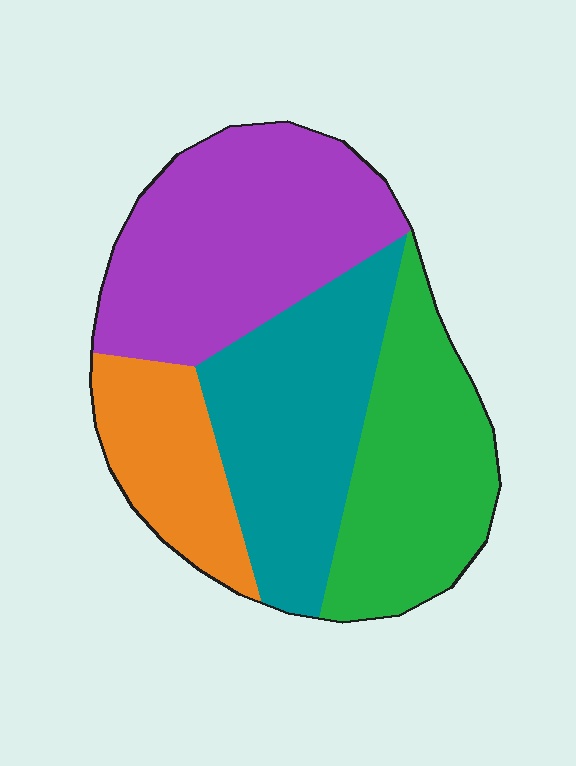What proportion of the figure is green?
Green covers around 25% of the figure.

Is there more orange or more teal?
Teal.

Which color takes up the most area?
Purple, at roughly 30%.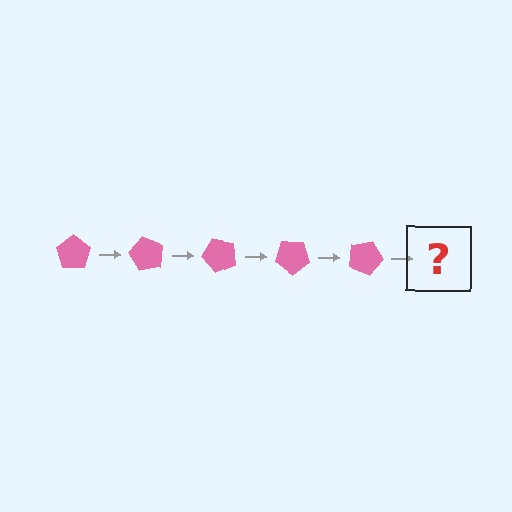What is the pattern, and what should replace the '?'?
The pattern is that the pentagon rotates 60 degrees each step. The '?' should be a pink pentagon rotated 300 degrees.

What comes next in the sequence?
The next element should be a pink pentagon rotated 300 degrees.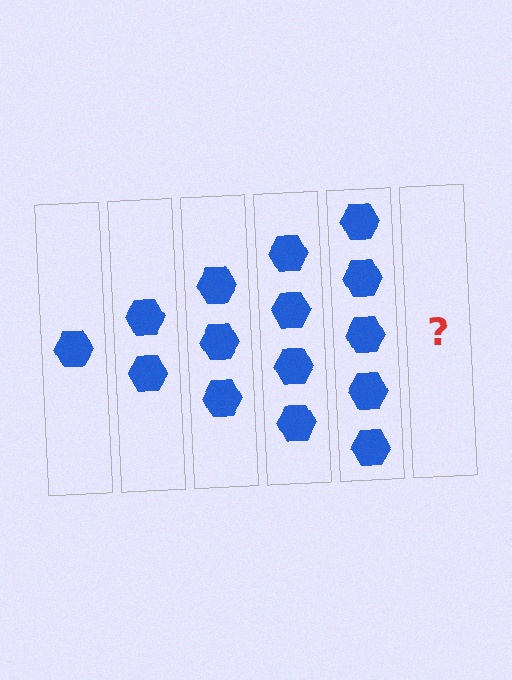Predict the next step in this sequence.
The next step is 6 hexagons.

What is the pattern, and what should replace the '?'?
The pattern is that each step adds one more hexagon. The '?' should be 6 hexagons.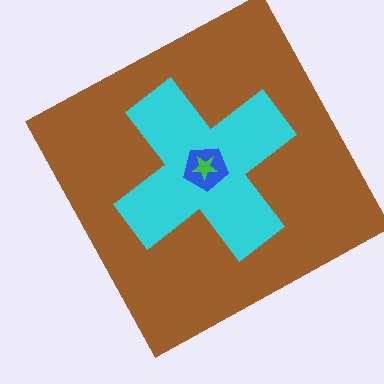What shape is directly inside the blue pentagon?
The green star.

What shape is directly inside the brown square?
The cyan cross.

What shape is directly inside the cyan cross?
The blue pentagon.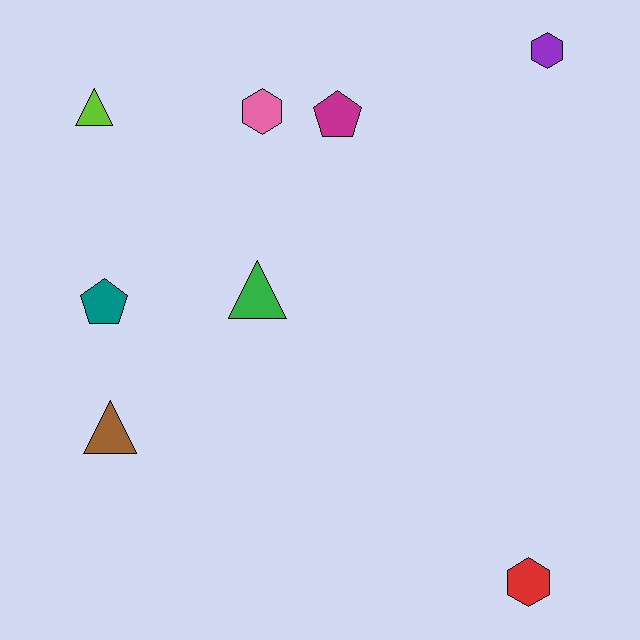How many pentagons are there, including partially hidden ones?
There are 2 pentagons.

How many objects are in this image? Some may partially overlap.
There are 8 objects.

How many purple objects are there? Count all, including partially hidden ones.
There is 1 purple object.